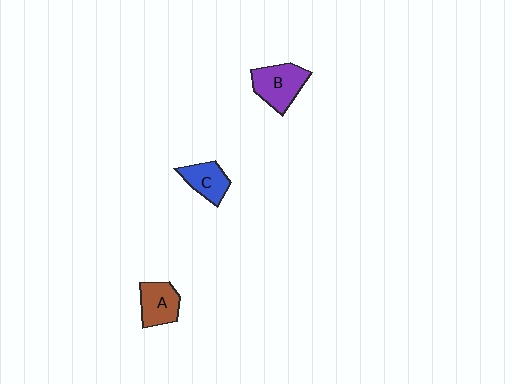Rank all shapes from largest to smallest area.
From largest to smallest: B (purple), A (brown), C (blue).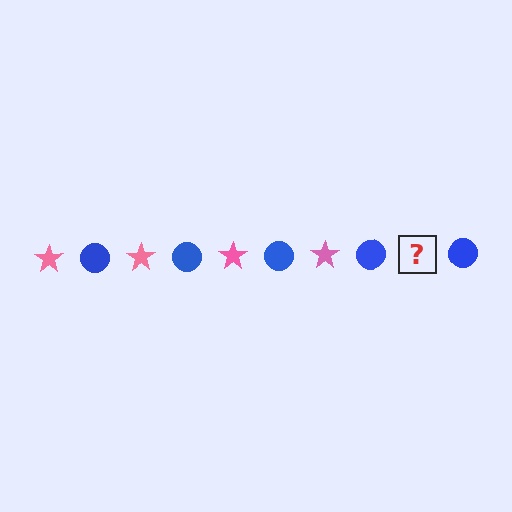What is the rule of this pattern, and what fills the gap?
The rule is that the pattern alternates between pink star and blue circle. The gap should be filled with a pink star.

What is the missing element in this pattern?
The missing element is a pink star.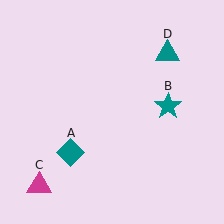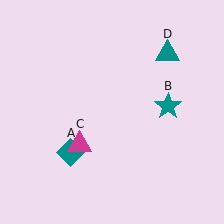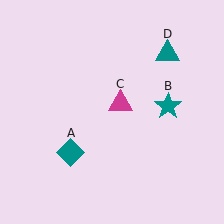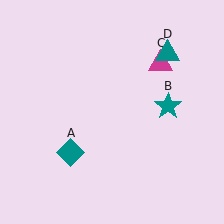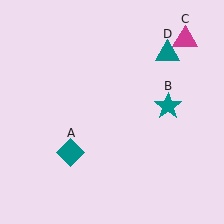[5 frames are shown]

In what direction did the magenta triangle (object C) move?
The magenta triangle (object C) moved up and to the right.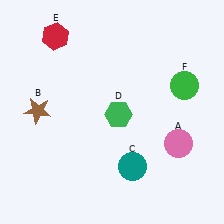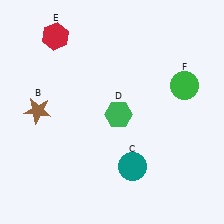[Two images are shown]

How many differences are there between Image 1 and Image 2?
There is 1 difference between the two images.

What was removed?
The pink circle (A) was removed in Image 2.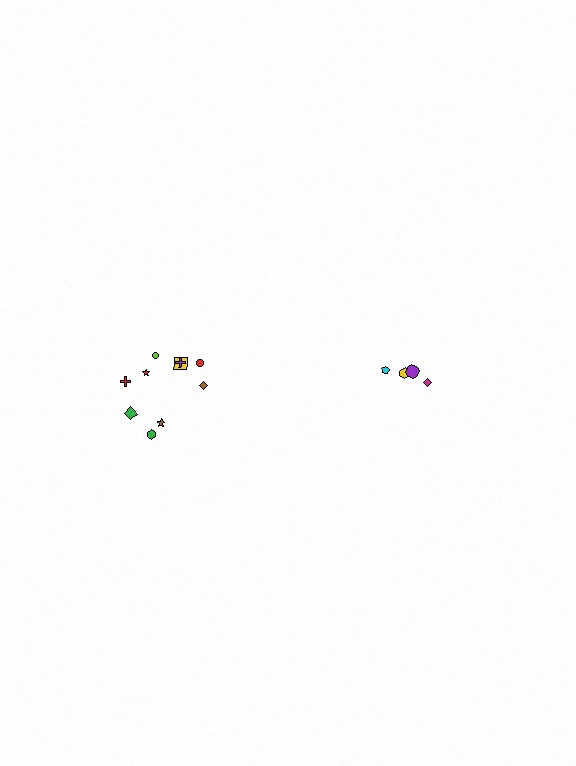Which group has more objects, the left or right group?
The left group.